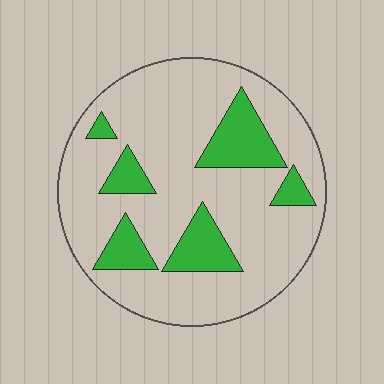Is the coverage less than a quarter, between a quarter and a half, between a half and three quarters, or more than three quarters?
Less than a quarter.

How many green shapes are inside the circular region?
6.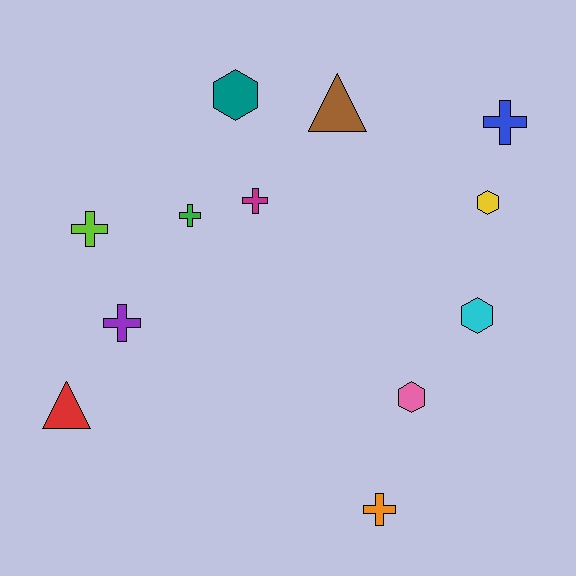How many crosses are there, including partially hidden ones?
There are 6 crosses.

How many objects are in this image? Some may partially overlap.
There are 12 objects.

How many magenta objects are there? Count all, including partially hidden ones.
There is 1 magenta object.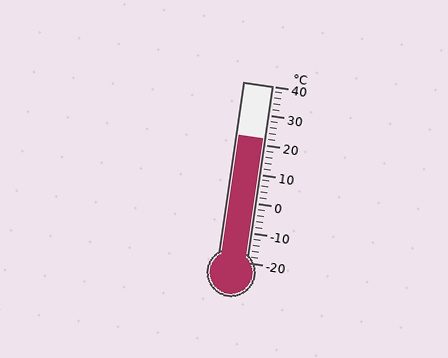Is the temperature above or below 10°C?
The temperature is above 10°C.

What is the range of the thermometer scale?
The thermometer scale ranges from -20°C to 40°C.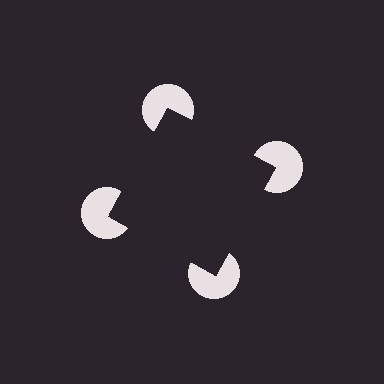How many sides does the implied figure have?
4 sides.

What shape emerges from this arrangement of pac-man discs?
An illusory square — its edges are inferred from the aligned wedge cuts in the pac-man discs, not physically drawn.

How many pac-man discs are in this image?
There are 4 — one at each vertex of the illusory square.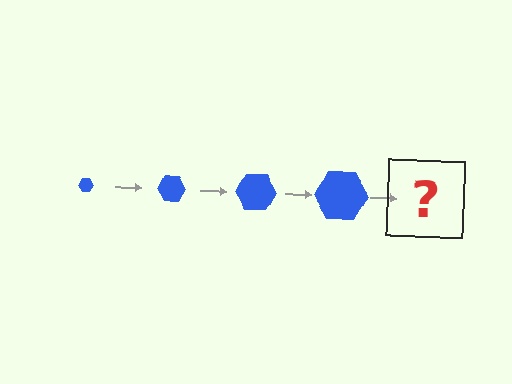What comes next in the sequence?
The next element should be a blue hexagon, larger than the previous one.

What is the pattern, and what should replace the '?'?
The pattern is that the hexagon gets progressively larger each step. The '?' should be a blue hexagon, larger than the previous one.